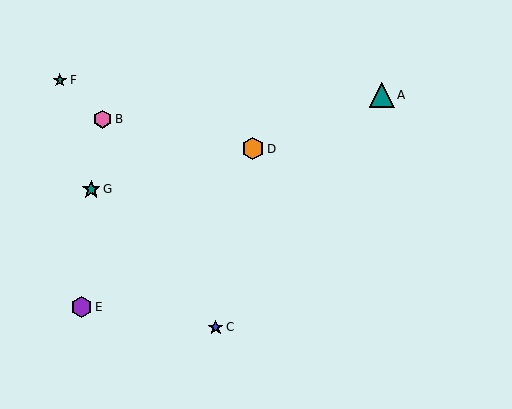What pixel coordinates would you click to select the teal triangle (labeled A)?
Click at (382, 95) to select the teal triangle A.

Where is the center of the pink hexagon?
The center of the pink hexagon is at (102, 119).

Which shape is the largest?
The teal triangle (labeled A) is the largest.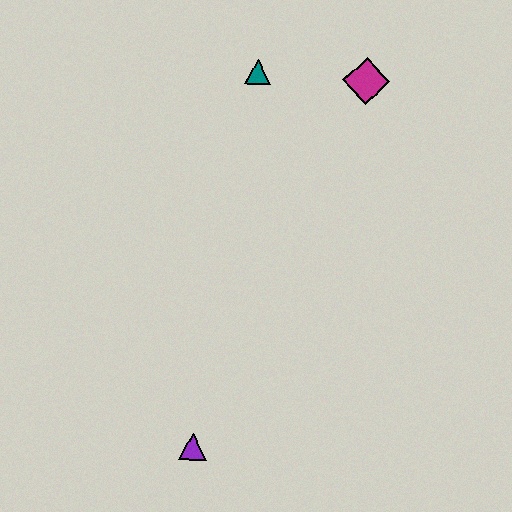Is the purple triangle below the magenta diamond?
Yes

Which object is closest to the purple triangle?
The teal triangle is closest to the purple triangle.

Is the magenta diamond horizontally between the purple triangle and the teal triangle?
No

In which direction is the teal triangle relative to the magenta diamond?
The teal triangle is to the left of the magenta diamond.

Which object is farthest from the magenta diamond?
The purple triangle is farthest from the magenta diamond.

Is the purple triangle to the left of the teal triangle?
Yes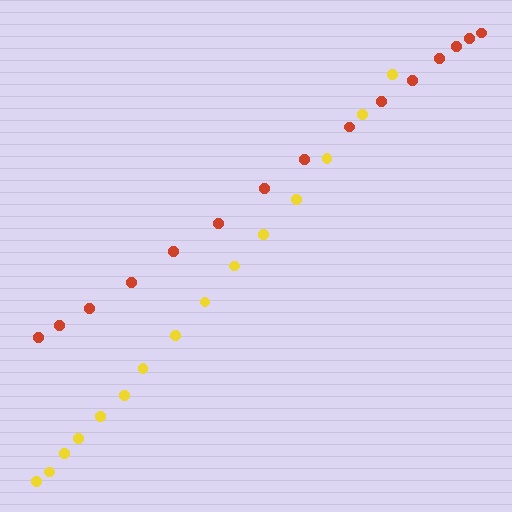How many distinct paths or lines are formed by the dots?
There are 2 distinct paths.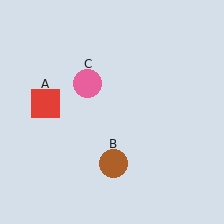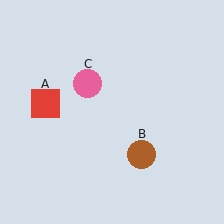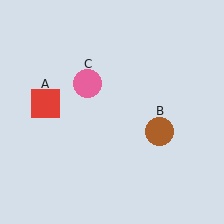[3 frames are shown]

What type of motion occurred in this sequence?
The brown circle (object B) rotated counterclockwise around the center of the scene.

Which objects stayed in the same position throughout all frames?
Red square (object A) and pink circle (object C) remained stationary.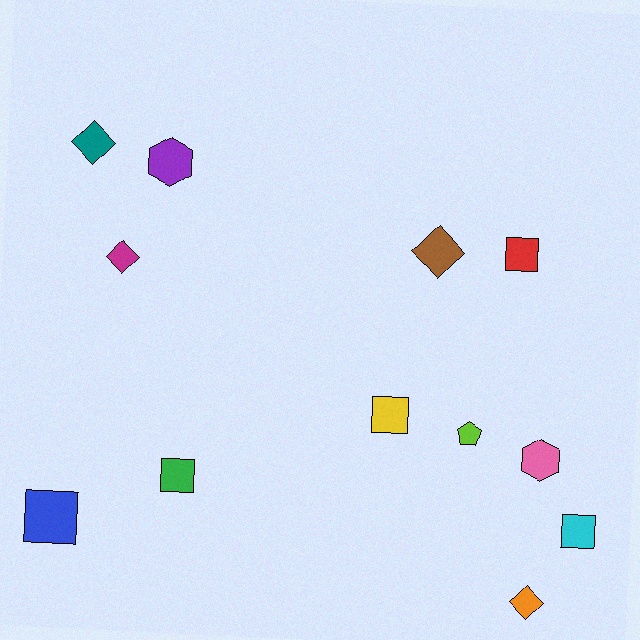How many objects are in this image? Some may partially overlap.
There are 12 objects.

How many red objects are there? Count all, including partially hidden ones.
There is 1 red object.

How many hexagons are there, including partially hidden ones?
There are 2 hexagons.